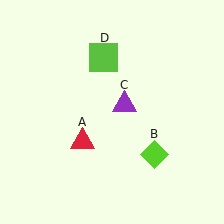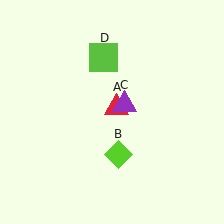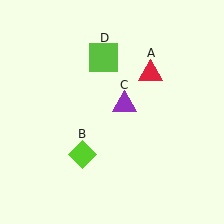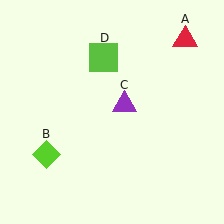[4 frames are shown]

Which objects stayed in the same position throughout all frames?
Purple triangle (object C) and lime square (object D) remained stationary.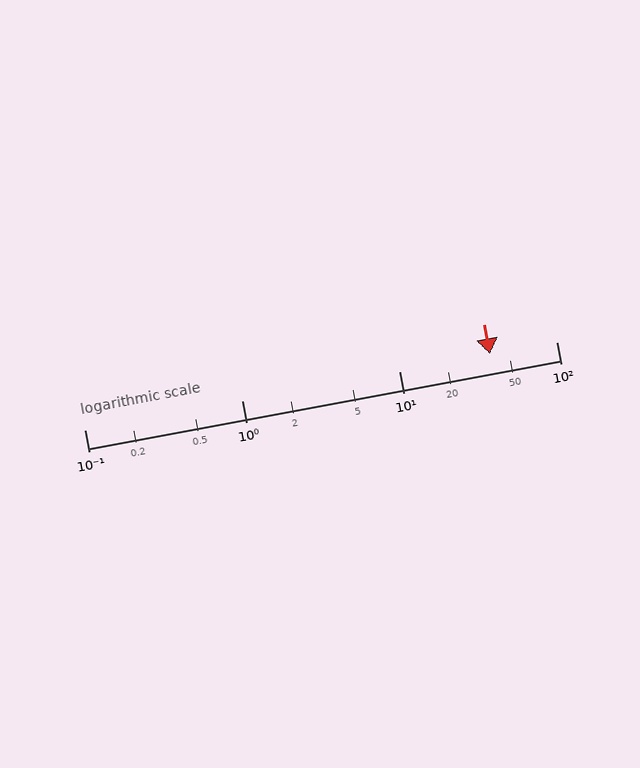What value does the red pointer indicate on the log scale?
The pointer indicates approximately 38.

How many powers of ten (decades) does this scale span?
The scale spans 3 decades, from 0.1 to 100.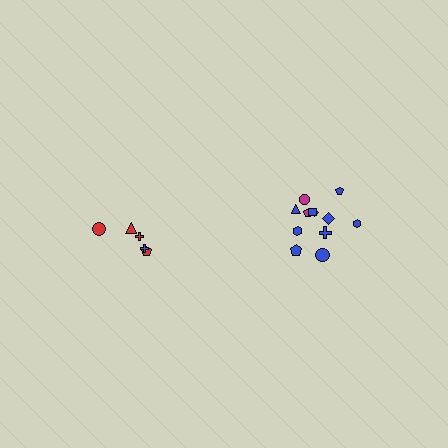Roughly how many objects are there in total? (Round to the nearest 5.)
Roughly 15 objects in total.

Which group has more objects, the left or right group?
The right group.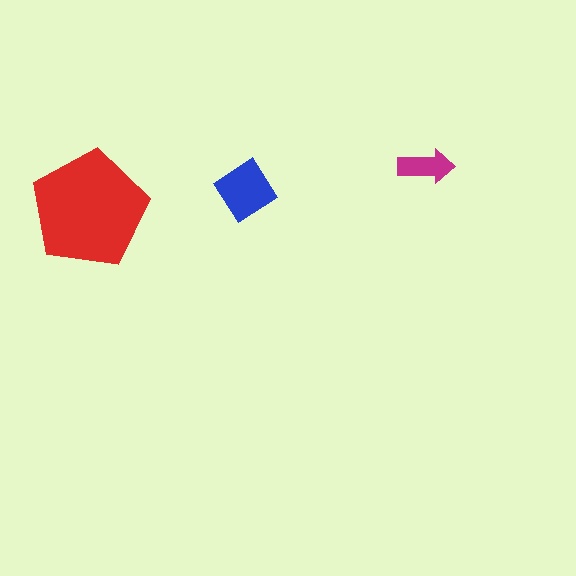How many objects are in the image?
There are 3 objects in the image.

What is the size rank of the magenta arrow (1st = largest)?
3rd.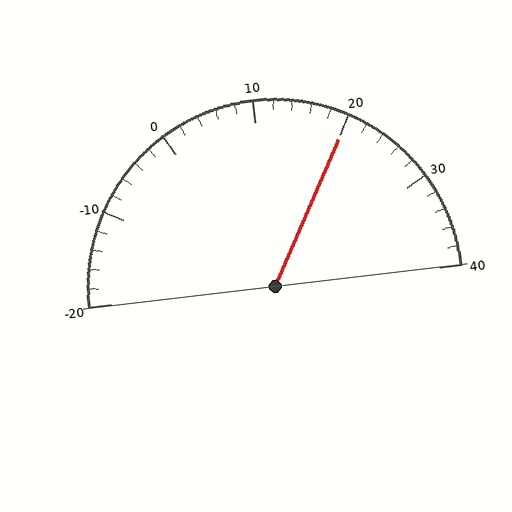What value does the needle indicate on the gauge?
The needle indicates approximately 20.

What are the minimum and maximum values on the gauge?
The gauge ranges from -20 to 40.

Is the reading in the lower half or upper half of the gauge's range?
The reading is in the upper half of the range (-20 to 40).